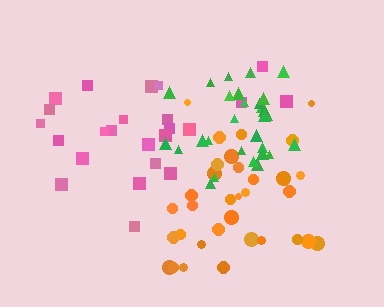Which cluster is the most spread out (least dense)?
Pink.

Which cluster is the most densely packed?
Green.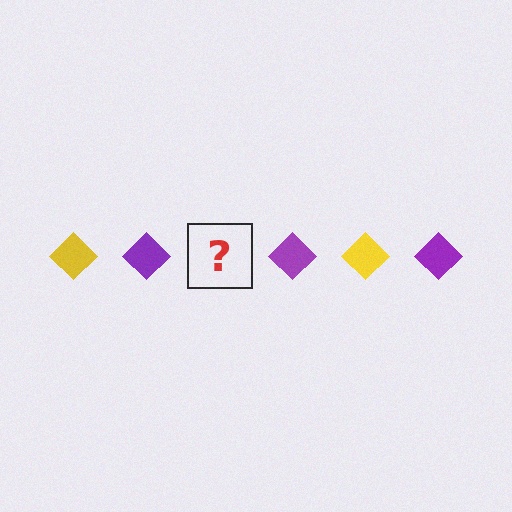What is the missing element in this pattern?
The missing element is a yellow diamond.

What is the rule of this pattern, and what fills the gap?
The rule is that the pattern cycles through yellow, purple diamonds. The gap should be filled with a yellow diamond.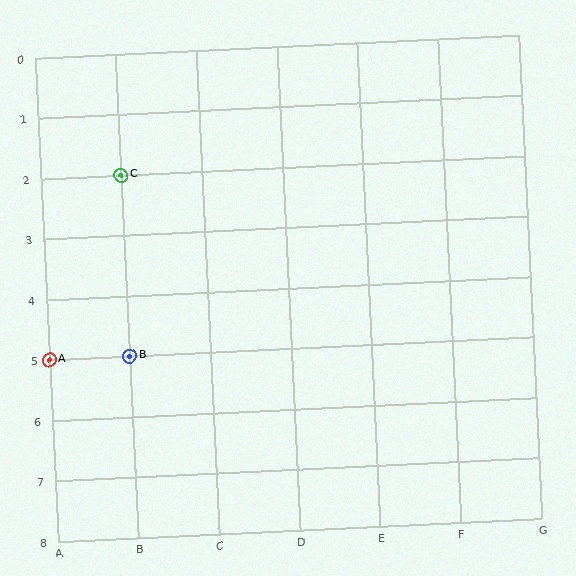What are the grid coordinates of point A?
Point A is at grid coordinates (A, 5).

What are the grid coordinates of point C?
Point C is at grid coordinates (B, 2).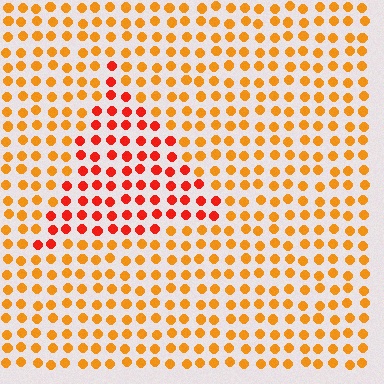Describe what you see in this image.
The image is filled with small orange elements in a uniform arrangement. A triangle-shaped region is visible where the elements are tinted to a slightly different hue, forming a subtle color boundary.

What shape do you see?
I see a triangle.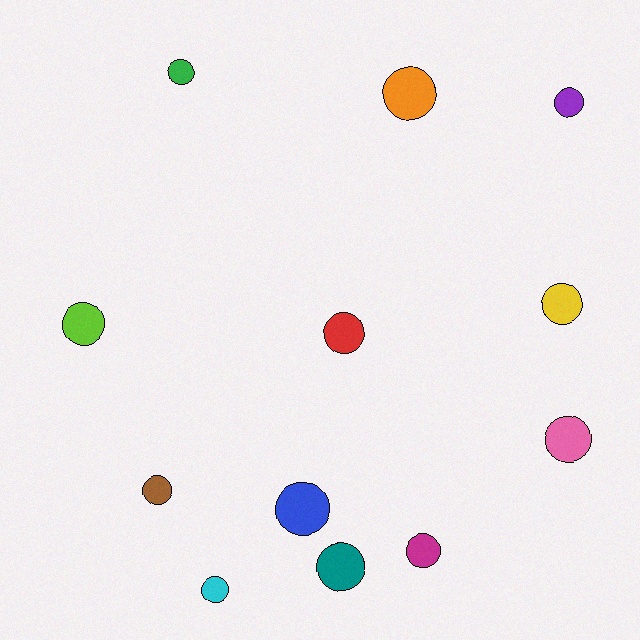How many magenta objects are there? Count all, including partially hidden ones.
There is 1 magenta object.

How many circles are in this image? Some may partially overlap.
There are 12 circles.